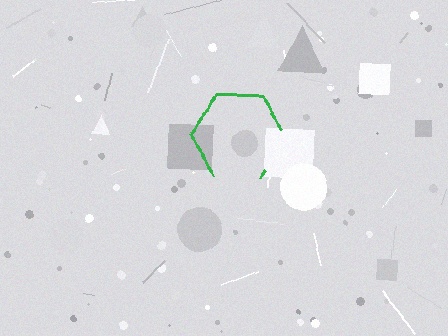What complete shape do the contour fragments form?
The contour fragments form a hexagon.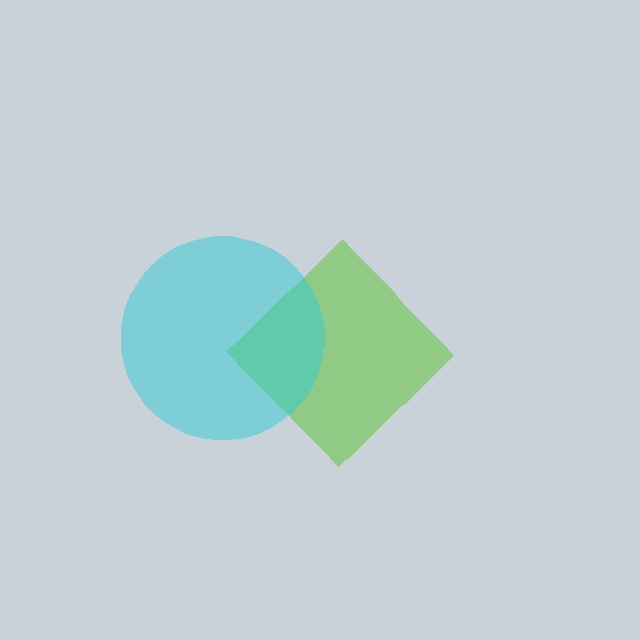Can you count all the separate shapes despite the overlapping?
Yes, there are 2 separate shapes.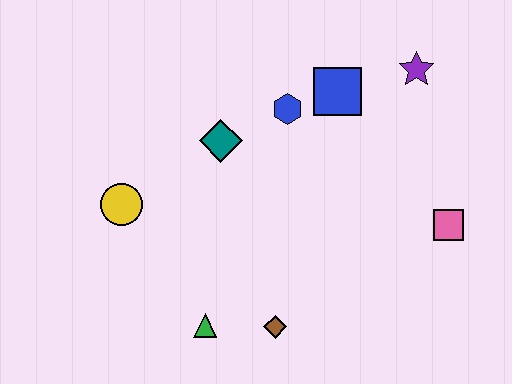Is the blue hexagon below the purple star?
Yes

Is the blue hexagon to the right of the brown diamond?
Yes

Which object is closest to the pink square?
The purple star is closest to the pink square.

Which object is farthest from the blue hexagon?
The green triangle is farthest from the blue hexagon.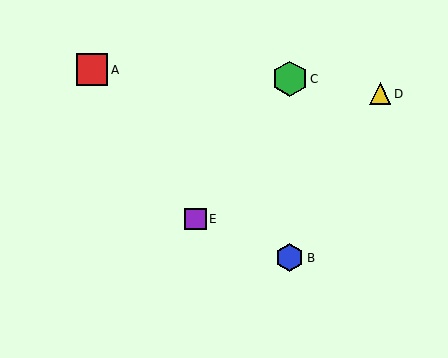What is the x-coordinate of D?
Object D is at x≈380.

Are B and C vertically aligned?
Yes, both are at x≈290.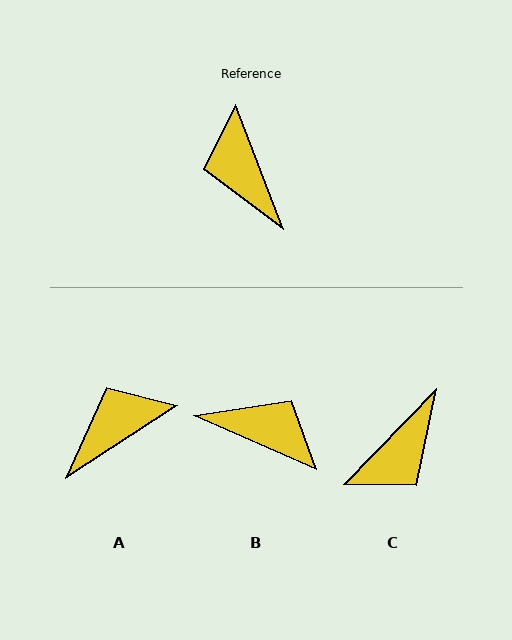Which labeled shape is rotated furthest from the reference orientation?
B, about 135 degrees away.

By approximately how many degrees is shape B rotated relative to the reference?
Approximately 135 degrees clockwise.